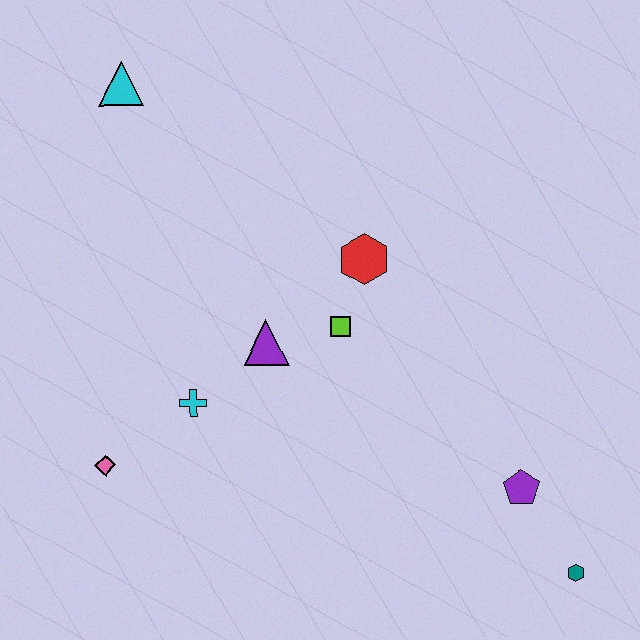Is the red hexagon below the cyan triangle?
Yes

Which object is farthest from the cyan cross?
The teal hexagon is farthest from the cyan cross.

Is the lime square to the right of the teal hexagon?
No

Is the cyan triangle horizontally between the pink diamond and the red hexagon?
Yes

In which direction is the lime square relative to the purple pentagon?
The lime square is to the left of the purple pentagon.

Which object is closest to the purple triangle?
The lime square is closest to the purple triangle.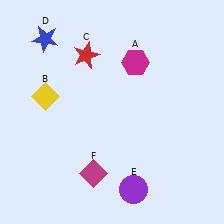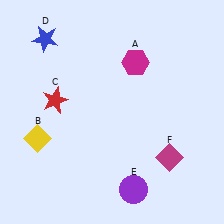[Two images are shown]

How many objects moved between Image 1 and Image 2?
3 objects moved between the two images.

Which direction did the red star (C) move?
The red star (C) moved down.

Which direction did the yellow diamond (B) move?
The yellow diamond (B) moved down.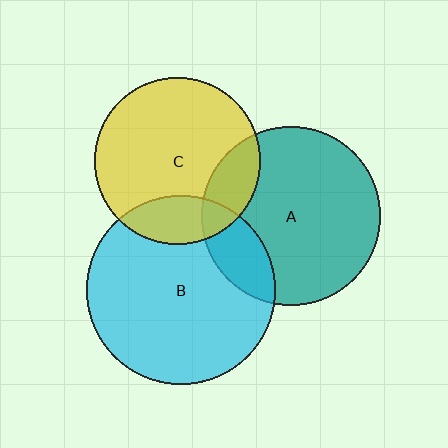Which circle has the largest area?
Circle B (cyan).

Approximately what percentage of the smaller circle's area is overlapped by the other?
Approximately 20%.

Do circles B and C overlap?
Yes.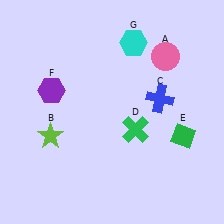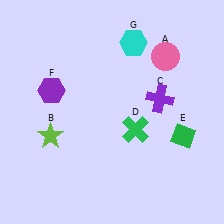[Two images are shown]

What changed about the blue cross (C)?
In Image 1, C is blue. In Image 2, it changed to purple.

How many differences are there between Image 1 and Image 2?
There is 1 difference between the two images.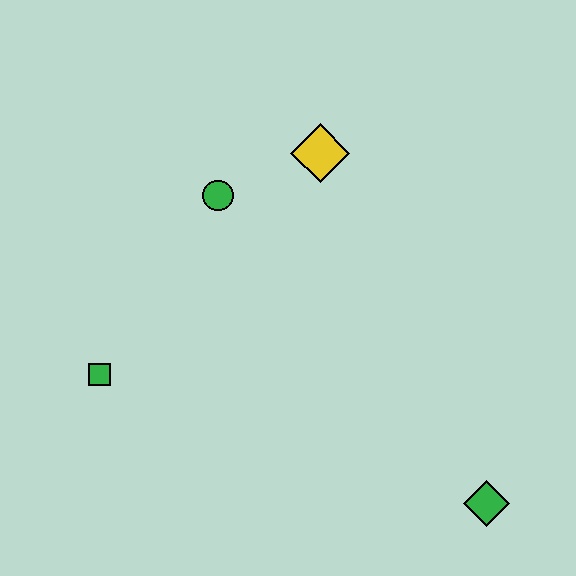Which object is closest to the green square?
The green circle is closest to the green square.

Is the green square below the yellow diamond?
Yes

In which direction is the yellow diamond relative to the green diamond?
The yellow diamond is above the green diamond.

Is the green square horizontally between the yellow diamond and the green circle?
No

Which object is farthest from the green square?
The green diamond is farthest from the green square.